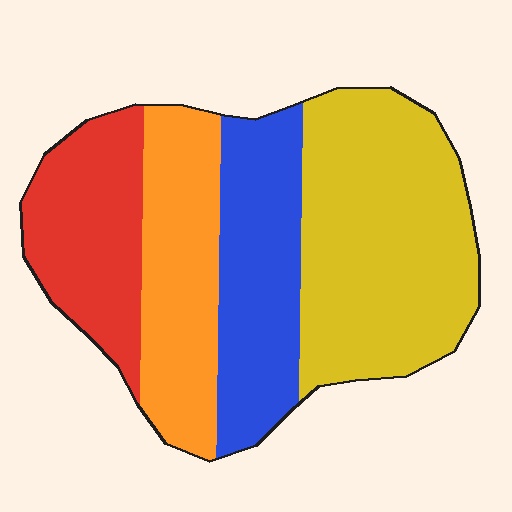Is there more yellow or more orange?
Yellow.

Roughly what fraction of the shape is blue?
Blue takes up about one fifth (1/5) of the shape.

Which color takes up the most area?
Yellow, at roughly 40%.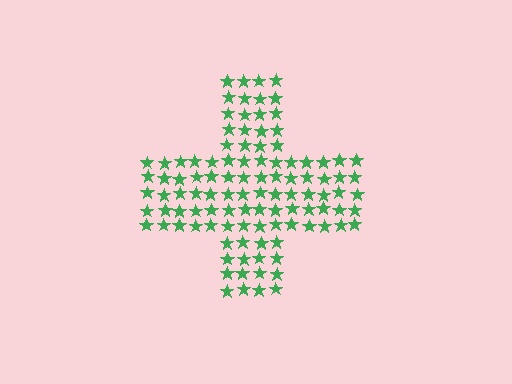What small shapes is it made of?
It is made of small stars.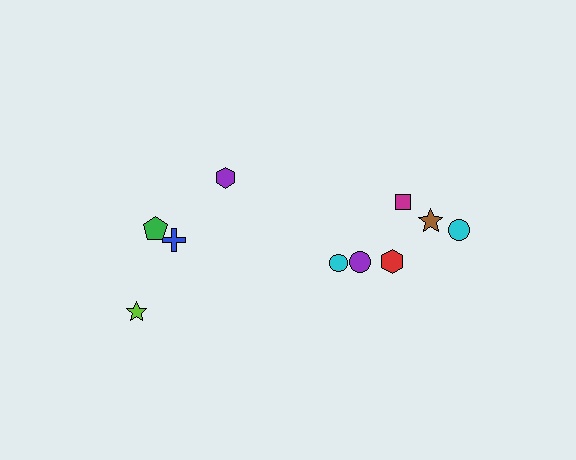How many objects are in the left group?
There are 4 objects.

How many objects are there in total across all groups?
There are 10 objects.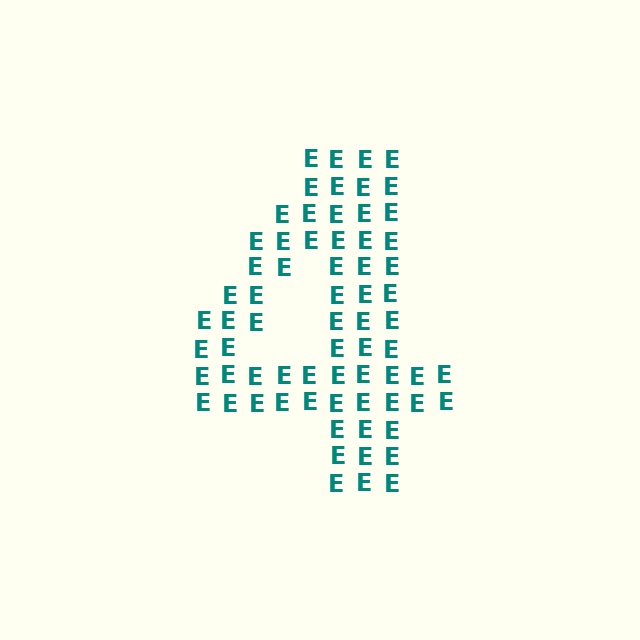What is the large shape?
The large shape is the digit 4.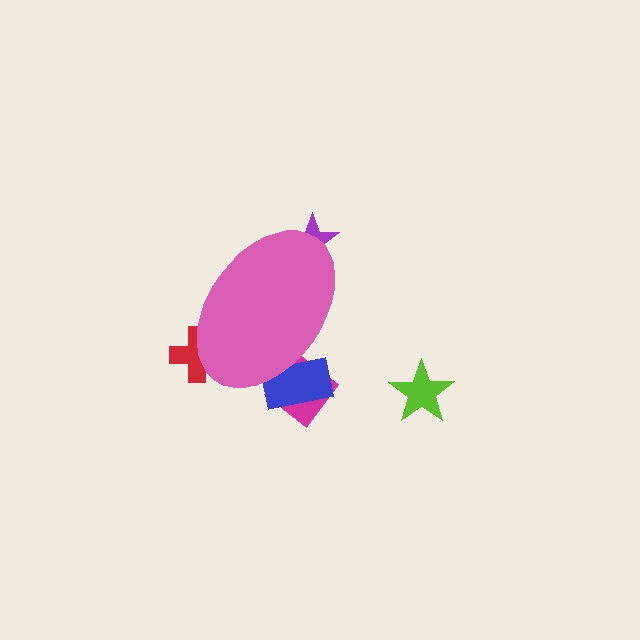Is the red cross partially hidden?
Yes, the red cross is partially hidden behind the pink ellipse.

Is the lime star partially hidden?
No, the lime star is fully visible.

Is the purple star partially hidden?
Yes, the purple star is partially hidden behind the pink ellipse.